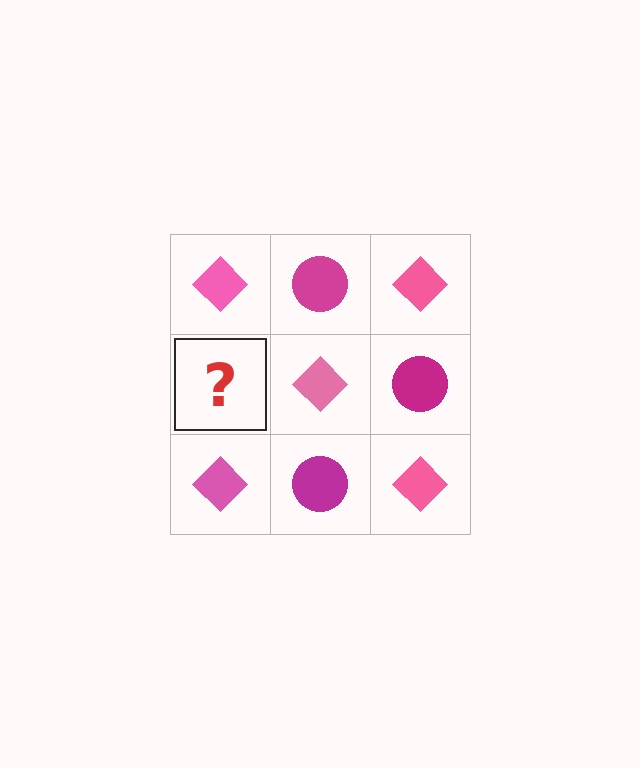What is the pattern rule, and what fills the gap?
The rule is that it alternates pink diamond and magenta circle in a checkerboard pattern. The gap should be filled with a magenta circle.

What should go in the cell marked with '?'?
The missing cell should contain a magenta circle.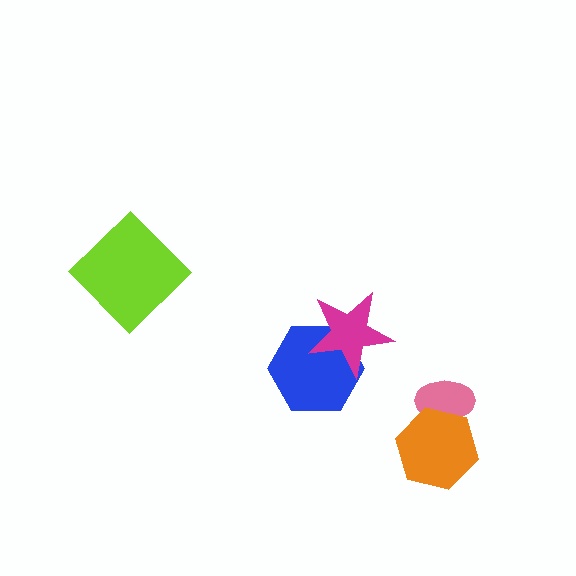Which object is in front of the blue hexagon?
The magenta star is in front of the blue hexagon.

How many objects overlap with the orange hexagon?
1 object overlaps with the orange hexagon.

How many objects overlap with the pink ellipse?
1 object overlaps with the pink ellipse.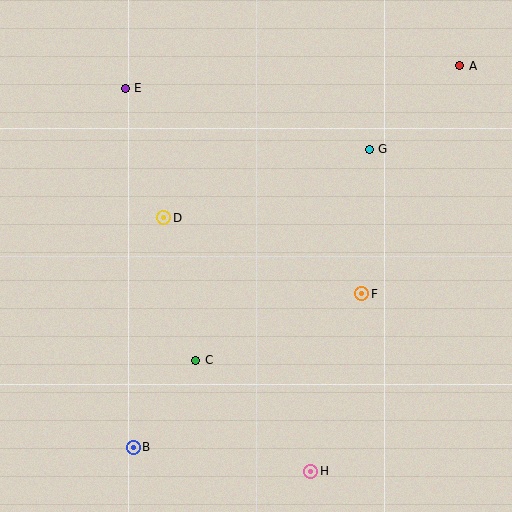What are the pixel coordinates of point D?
Point D is at (164, 218).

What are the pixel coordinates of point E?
Point E is at (125, 88).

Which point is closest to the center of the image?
Point D at (164, 218) is closest to the center.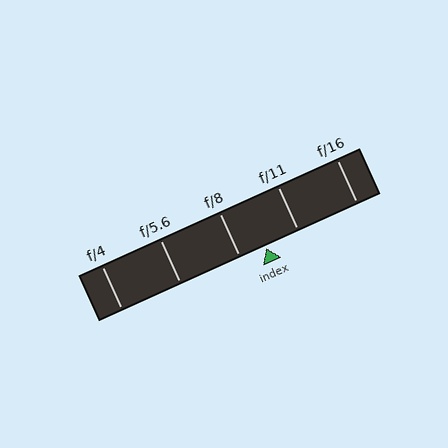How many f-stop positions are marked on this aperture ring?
There are 5 f-stop positions marked.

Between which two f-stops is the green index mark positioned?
The index mark is between f/8 and f/11.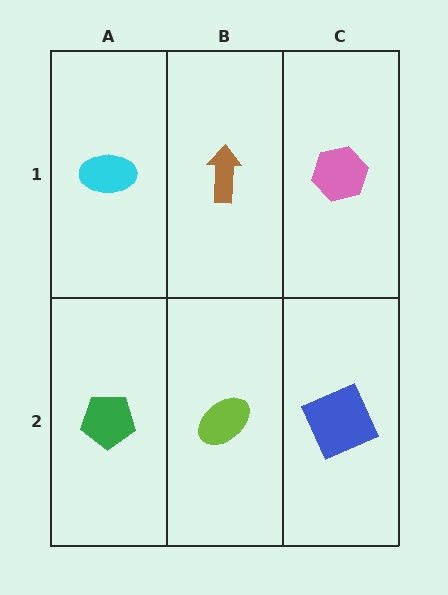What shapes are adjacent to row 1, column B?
A lime ellipse (row 2, column B), a cyan ellipse (row 1, column A), a pink hexagon (row 1, column C).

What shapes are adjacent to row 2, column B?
A brown arrow (row 1, column B), a green pentagon (row 2, column A), a blue square (row 2, column C).